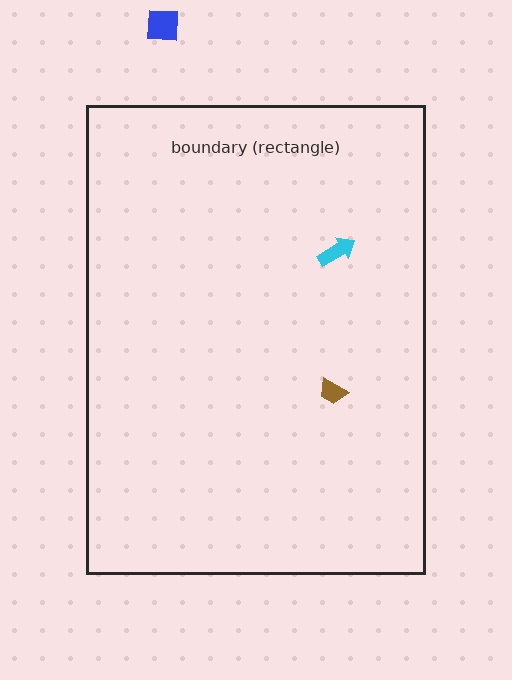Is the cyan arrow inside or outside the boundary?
Inside.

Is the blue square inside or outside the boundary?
Outside.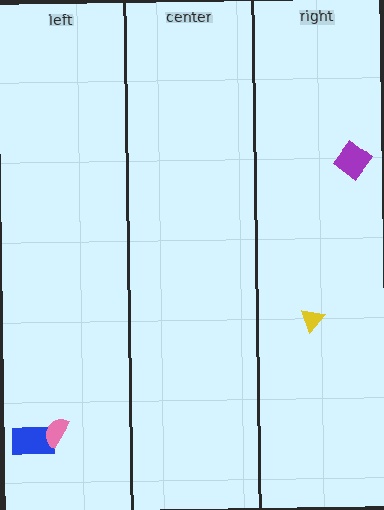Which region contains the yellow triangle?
The right region.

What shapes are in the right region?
The yellow triangle, the purple diamond.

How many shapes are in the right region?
2.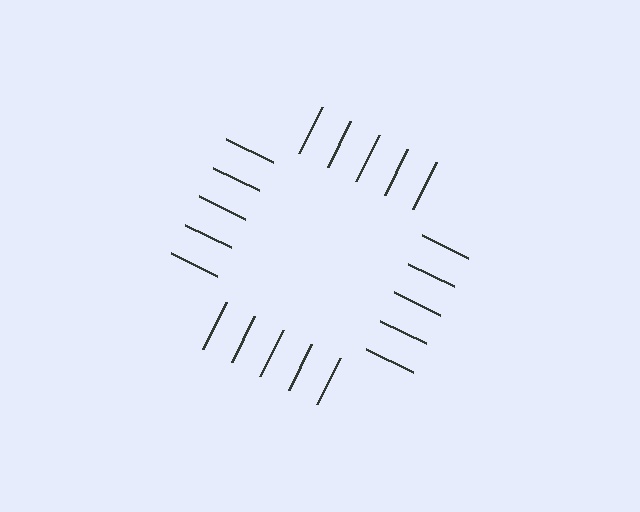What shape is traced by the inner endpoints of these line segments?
An illusory square — the line segments terminate on its edges but no continuous stroke is drawn.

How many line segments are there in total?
20 — 5 along each of the 4 edges.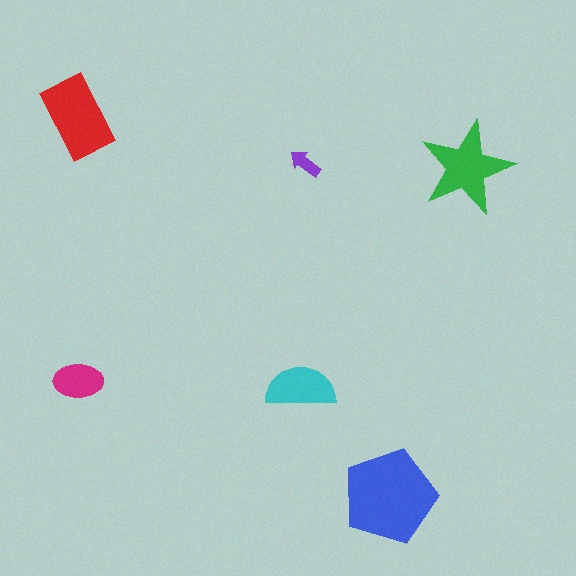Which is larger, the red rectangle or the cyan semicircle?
The red rectangle.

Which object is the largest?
The blue pentagon.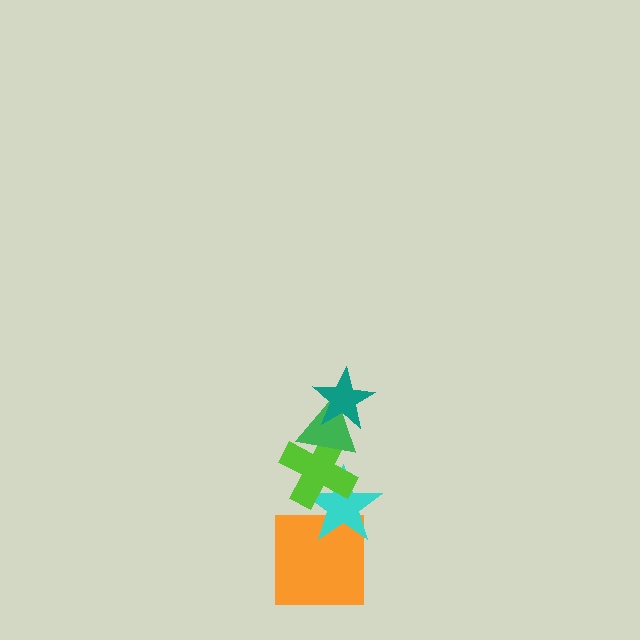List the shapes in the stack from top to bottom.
From top to bottom: the teal star, the green triangle, the lime cross, the cyan star, the orange square.